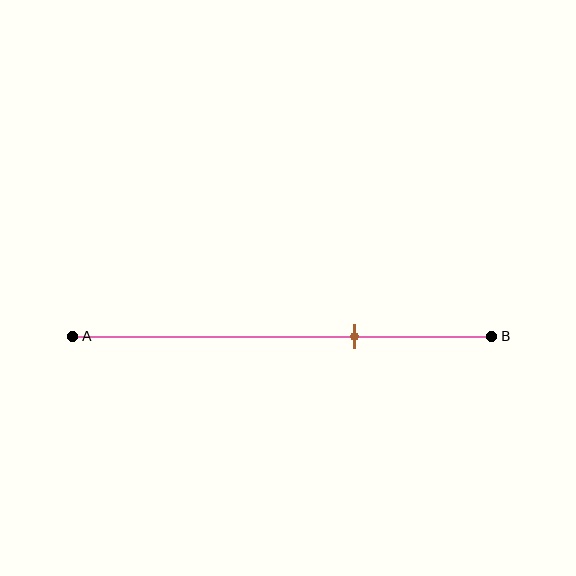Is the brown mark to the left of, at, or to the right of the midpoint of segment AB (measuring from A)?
The brown mark is to the right of the midpoint of segment AB.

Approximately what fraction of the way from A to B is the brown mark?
The brown mark is approximately 65% of the way from A to B.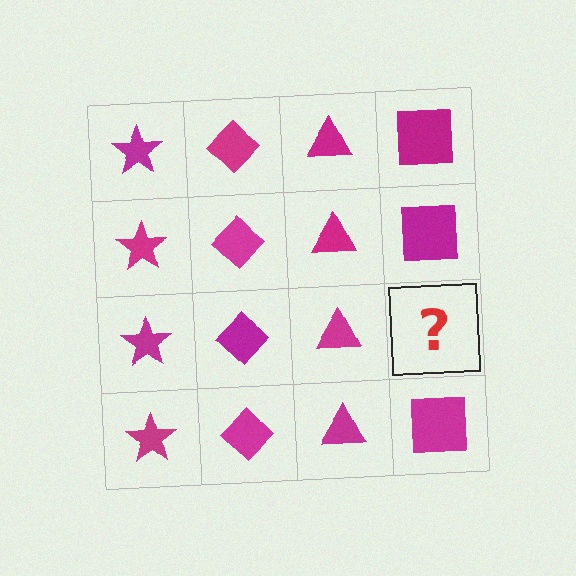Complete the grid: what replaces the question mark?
The question mark should be replaced with a magenta square.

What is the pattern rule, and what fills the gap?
The rule is that each column has a consistent shape. The gap should be filled with a magenta square.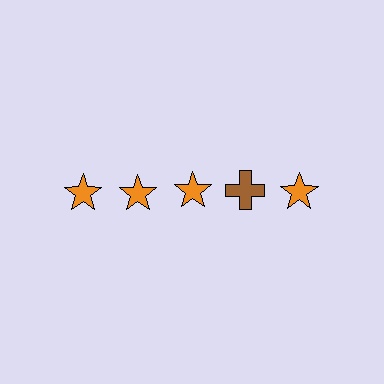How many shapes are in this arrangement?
There are 5 shapes arranged in a grid pattern.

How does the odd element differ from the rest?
It differs in both color (brown instead of orange) and shape (cross instead of star).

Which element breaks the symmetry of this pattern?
The brown cross in the top row, second from right column breaks the symmetry. All other shapes are orange stars.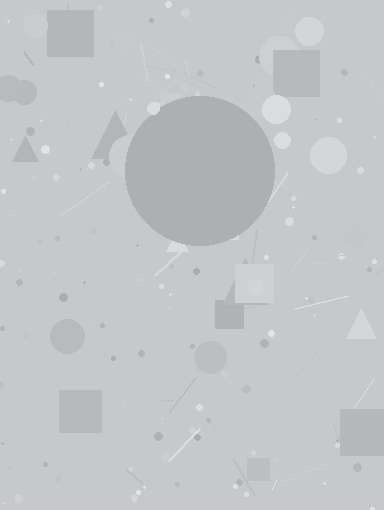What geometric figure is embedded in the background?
A circle is embedded in the background.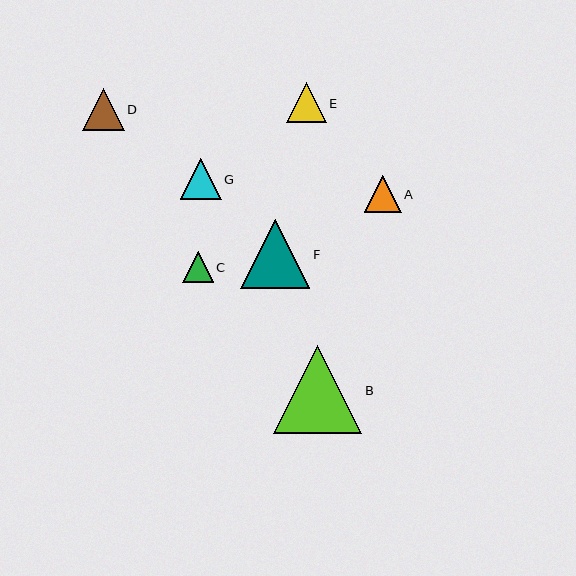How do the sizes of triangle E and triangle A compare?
Triangle E and triangle A are approximately the same size.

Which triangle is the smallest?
Triangle C is the smallest with a size of approximately 31 pixels.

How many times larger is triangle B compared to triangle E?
Triangle B is approximately 2.2 times the size of triangle E.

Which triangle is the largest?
Triangle B is the largest with a size of approximately 89 pixels.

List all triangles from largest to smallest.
From largest to smallest: B, F, D, G, E, A, C.